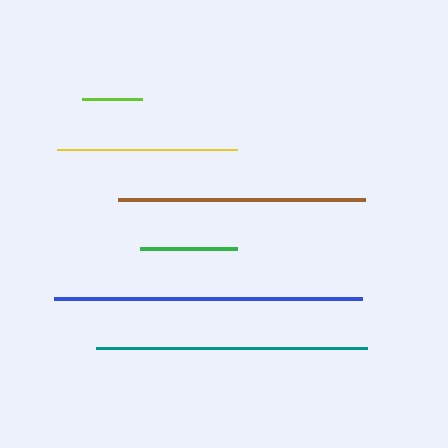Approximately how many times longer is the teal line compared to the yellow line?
The teal line is approximately 1.5 times the length of the yellow line.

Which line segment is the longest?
The blue line is the longest at approximately 307 pixels.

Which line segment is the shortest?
The lime line is the shortest at approximately 61 pixels.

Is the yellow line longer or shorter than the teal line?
The teal line is longer than the yellow line.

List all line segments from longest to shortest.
From longest to shortest: blue, teal, brown, yellow, green, lime.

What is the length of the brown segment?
The brown segment is approximately 246 pixels long.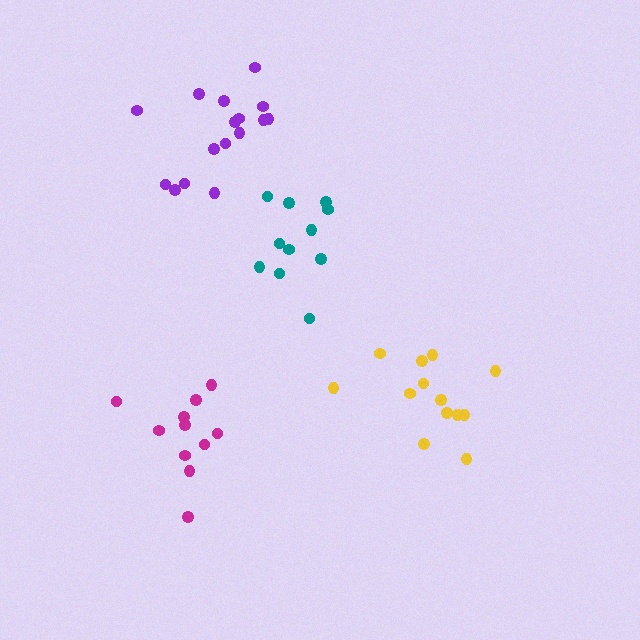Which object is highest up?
The purple cluster is topmost.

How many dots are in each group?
Group 1: 11 dots, Group 2: 13 dots, Group 3: 16 dots, Group 4: 11 dots (51 total).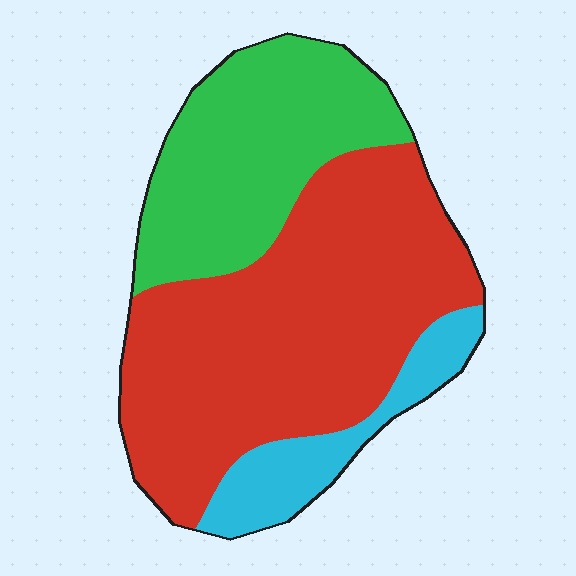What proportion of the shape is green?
Green covers roughly 30% of the shape.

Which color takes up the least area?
Cyan, at roughly 15%.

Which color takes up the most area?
Red, at roughly 55%.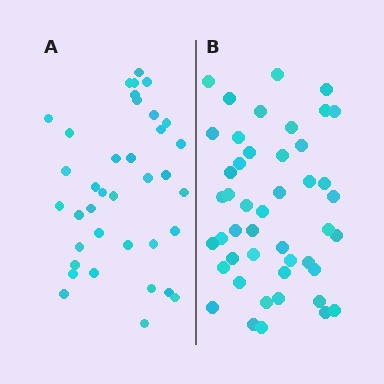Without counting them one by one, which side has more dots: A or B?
Region B (the right region) has more dots.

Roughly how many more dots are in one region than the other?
Region B has roughly 8 or so more dots than region A.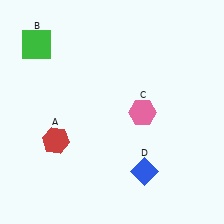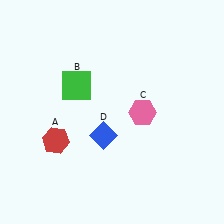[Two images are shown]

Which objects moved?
The objects that moved are: the green square (B), the blue diamond (D).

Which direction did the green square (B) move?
The green square (B) moved down.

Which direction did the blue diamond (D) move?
The blue diamond (D) moved left.